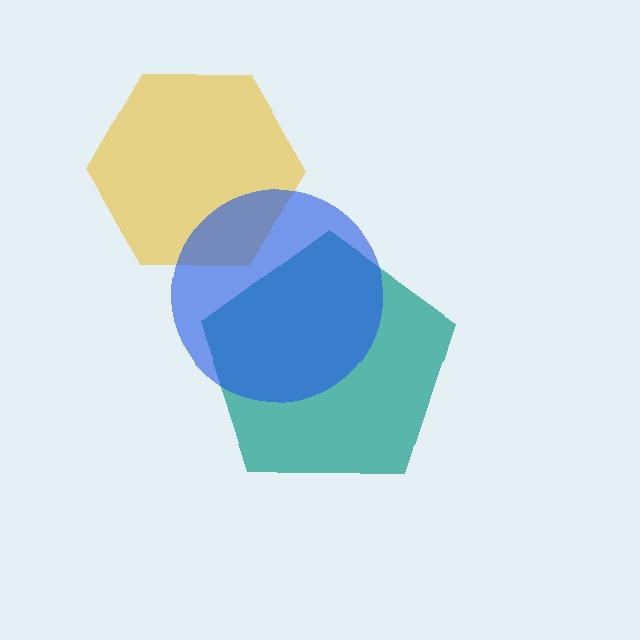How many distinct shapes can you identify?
There are 3 distinct shapes: a teal pentagon, a yellow hexagon, a blue circle.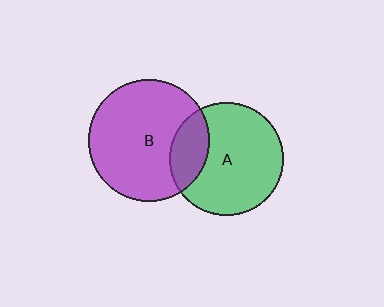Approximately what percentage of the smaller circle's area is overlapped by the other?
Approximately 20%.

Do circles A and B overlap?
Yes.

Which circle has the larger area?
Circle B (purple).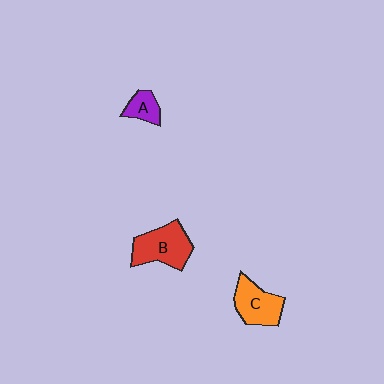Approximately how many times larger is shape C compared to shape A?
Approximately 2.0 times.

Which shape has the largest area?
Shape B (red).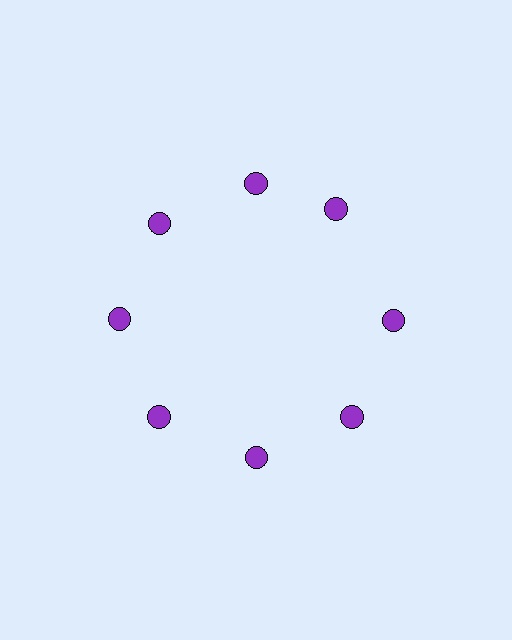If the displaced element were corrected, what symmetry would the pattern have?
It would have 8-fold rotational symmetry — the pattern would map onto itself every 45 degrees.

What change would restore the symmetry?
The symmetry would be restored by rotating it back into even spacing with its neighbors so that all 8 circles sit at equal angles and equal distance from the center.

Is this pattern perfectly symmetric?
No. The 8 purple circles are arranged in a ring, but one element near the 2 o'clock position is rotated out of alignment along the ring, breaking the 8-fold rotational symmetry.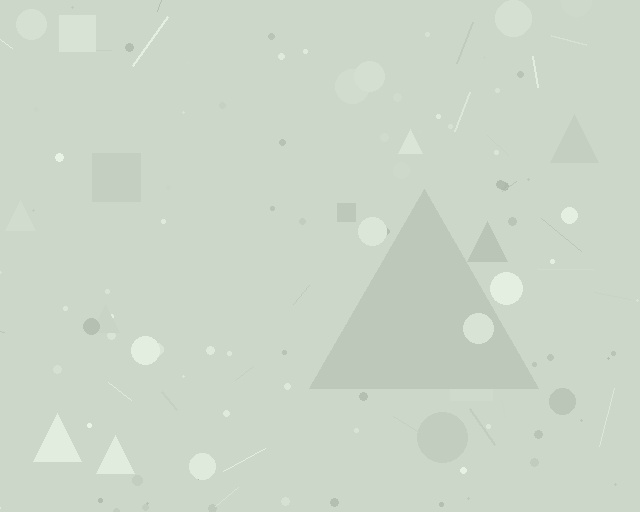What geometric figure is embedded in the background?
A triangle is embedded in the background.